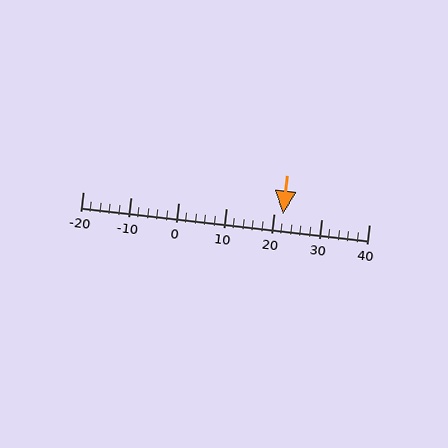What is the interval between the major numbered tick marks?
The major tick marks are spaced 10 units apart.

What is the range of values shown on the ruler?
The ruler shows values from -20 to 40.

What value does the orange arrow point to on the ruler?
The orange arrow points to approximately 22.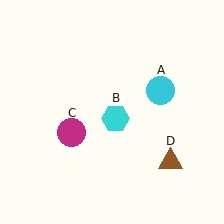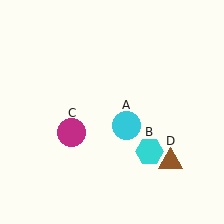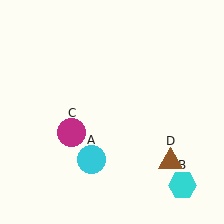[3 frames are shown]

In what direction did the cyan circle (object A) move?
The cyan circle (object A) moved down and to the left.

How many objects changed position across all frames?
2 objects changed position: cyan circle (object A), cyan hexagon (object B).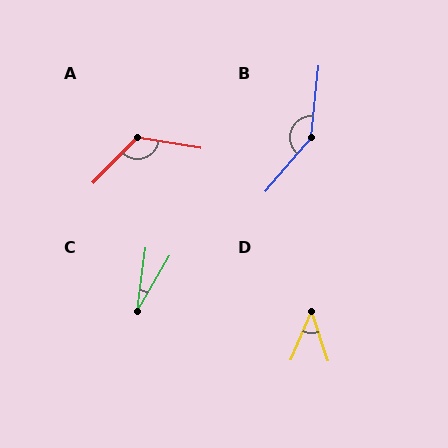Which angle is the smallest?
C, at approximately 23 degrees.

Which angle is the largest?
B, at approximately 145 degrees.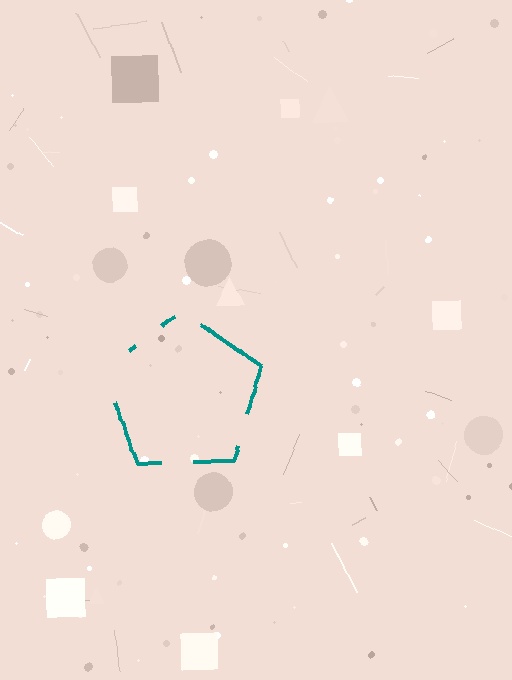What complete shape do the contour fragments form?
The contour fragments form a pentagon.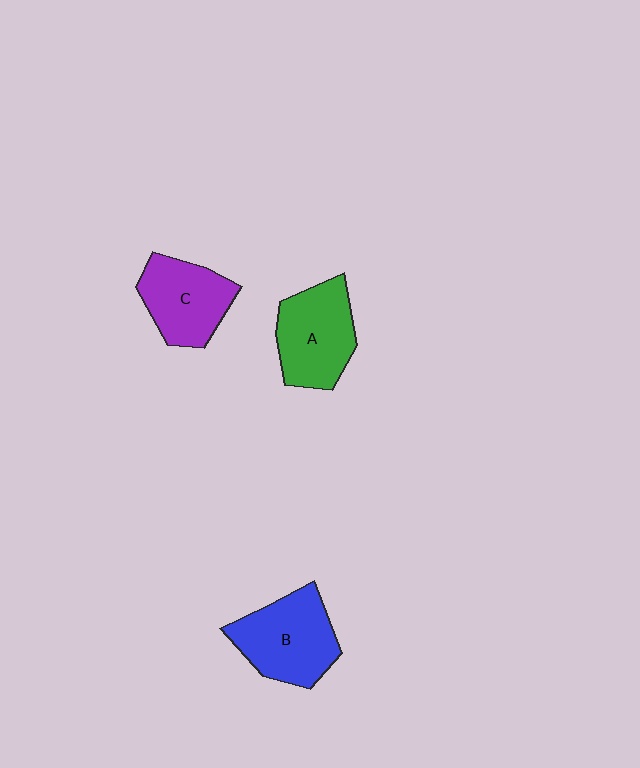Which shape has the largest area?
Shape B (blue).